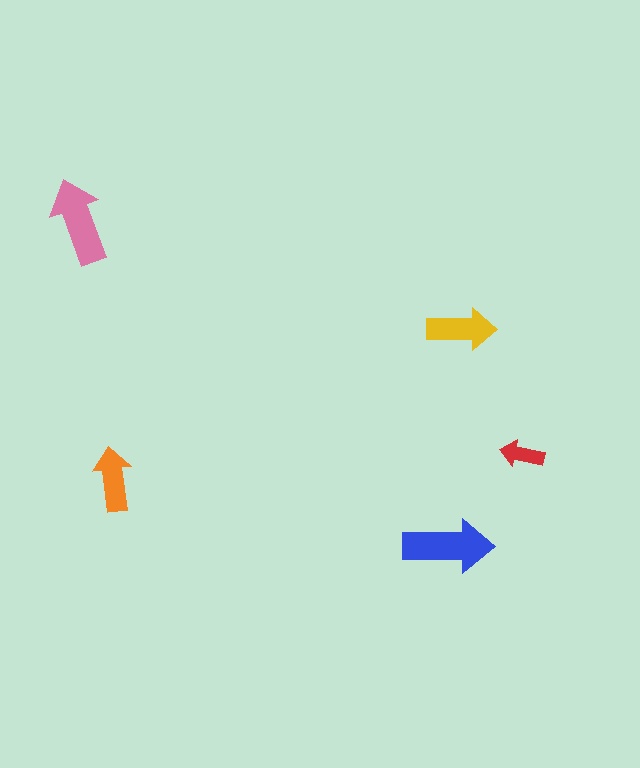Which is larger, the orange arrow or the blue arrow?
The blue one.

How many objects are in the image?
There are 5 objects in the image.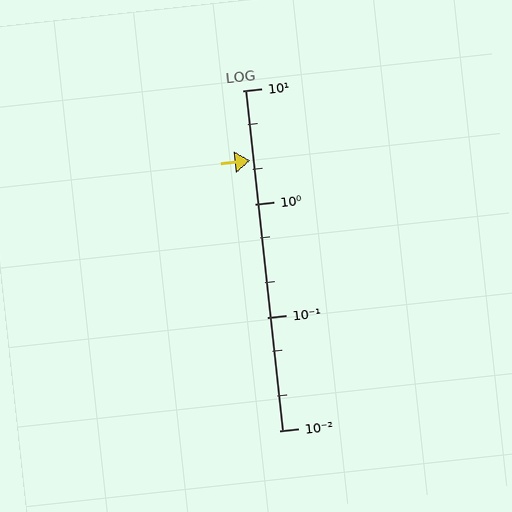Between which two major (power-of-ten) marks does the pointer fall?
The pointer is between 1 and 10.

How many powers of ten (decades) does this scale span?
The scale spans 3 decades, from 0.01 to 10.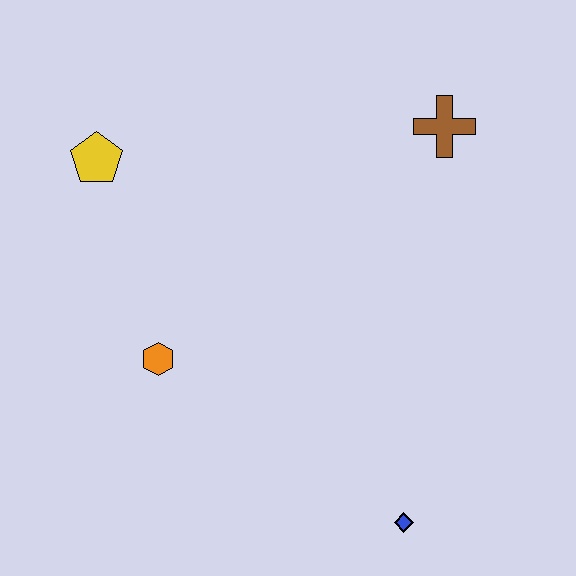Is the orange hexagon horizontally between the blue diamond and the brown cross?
No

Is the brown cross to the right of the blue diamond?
Yes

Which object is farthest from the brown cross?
The blue diamond is farthest from the brown cross.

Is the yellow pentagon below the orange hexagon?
No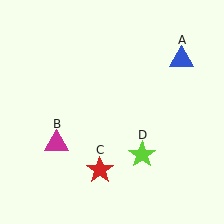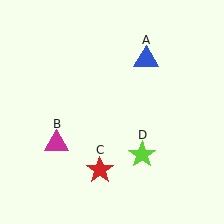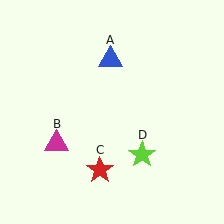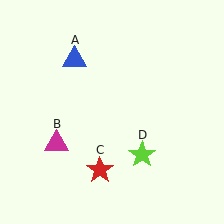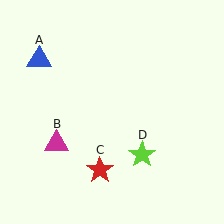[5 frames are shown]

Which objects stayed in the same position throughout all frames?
Magenta triangle (object B) and red star (object C) and lime star (object D) remained stationary.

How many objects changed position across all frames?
1 object changed position: blue triangle (object A).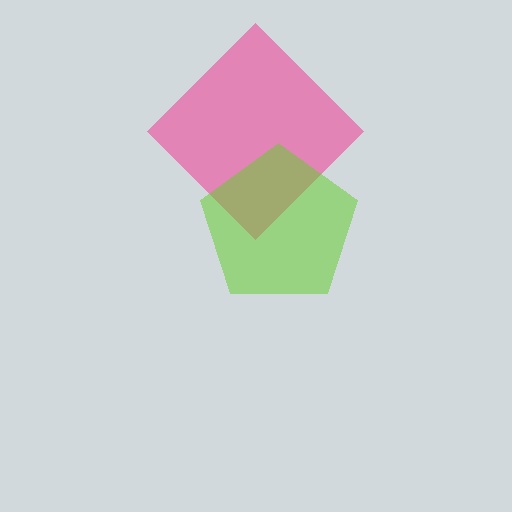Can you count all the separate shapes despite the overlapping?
Yes, there are 2 separate shapes.